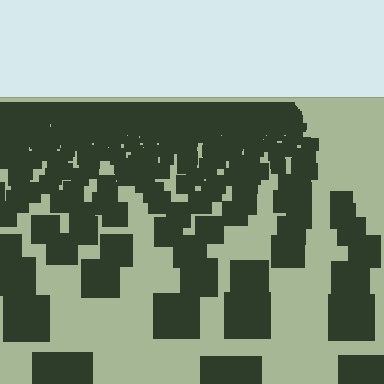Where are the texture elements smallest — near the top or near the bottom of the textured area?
Near the top.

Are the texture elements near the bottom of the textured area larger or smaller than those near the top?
Larger. Near the bottom, elements are closer to the viewer and appear at a bigger on-screen size.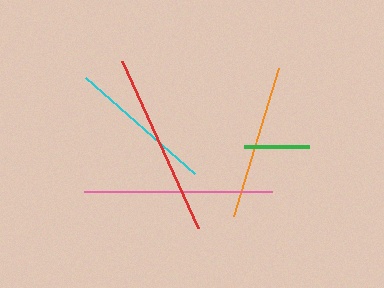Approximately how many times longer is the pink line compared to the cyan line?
The pink line is approximately 1.3 times the length of the cyan line.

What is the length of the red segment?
The red segment is approximately 184 pixels long.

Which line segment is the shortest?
The green line is the shortest at approximately 65 pixels.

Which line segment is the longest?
The pink line is the longest at approximately 187 pixels.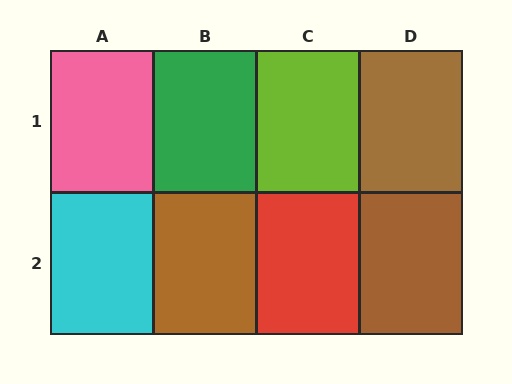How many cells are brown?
3 cells are brown.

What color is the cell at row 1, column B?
Green.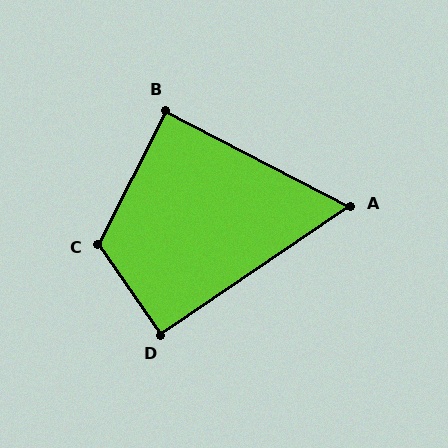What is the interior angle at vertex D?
Approximately 91 degrees (approximately right).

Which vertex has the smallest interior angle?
A, at approximately 62 degrees.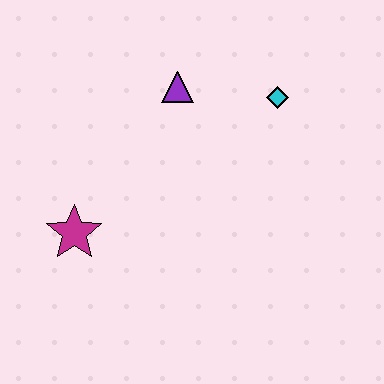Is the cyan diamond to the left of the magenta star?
No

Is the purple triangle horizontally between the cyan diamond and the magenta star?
Yes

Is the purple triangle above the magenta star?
Yes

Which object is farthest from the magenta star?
The cyan diamond is farthest from the magenta star.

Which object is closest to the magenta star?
The purple triangle is closest to the magenta star.